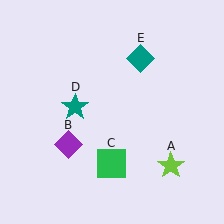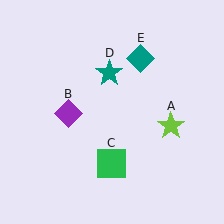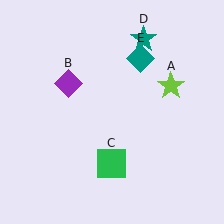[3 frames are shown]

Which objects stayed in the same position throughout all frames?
Green square (object C) and teal diamond (object E) remained stationary.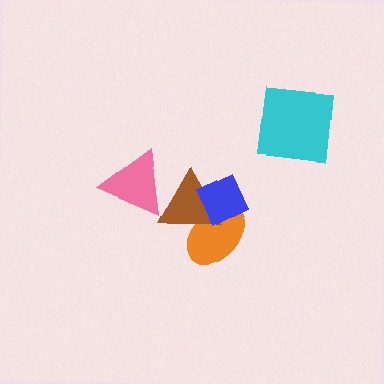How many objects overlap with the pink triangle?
1 object overlaps with the pink triangle.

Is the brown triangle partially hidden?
Yes, it is partially covered by another shape.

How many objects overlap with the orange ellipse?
2 objects overlap with the orange ellipse.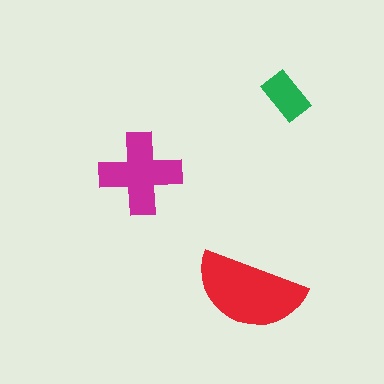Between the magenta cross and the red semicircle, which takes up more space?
The red semicircle.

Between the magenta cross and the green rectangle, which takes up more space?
The magenta cross.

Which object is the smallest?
The green rectangle.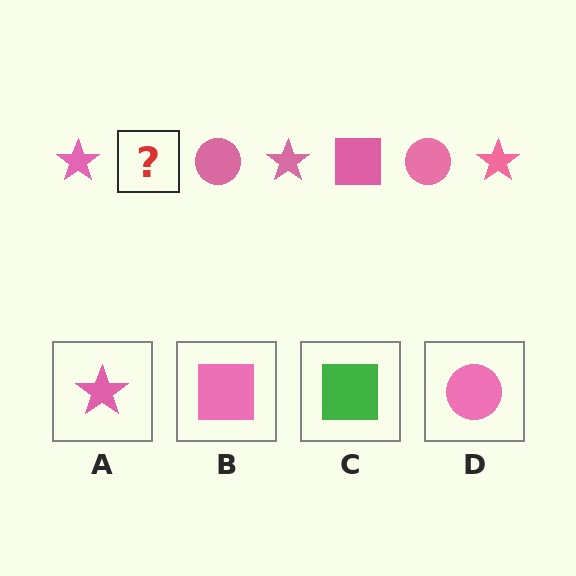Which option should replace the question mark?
Option B.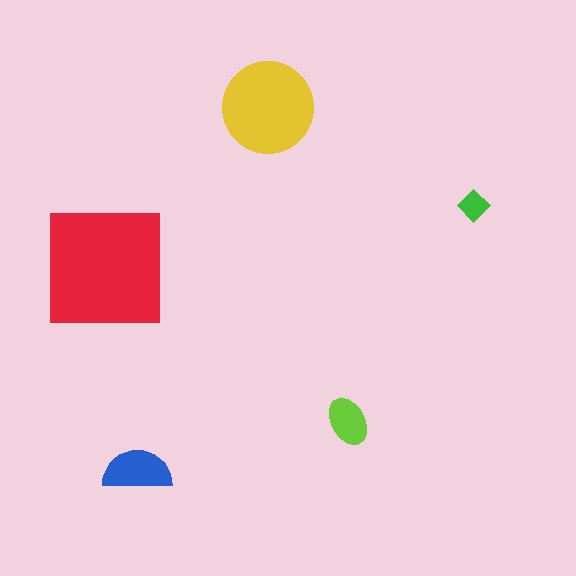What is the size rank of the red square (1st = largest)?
1st.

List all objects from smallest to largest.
The green diamond, the lime ellipse, the blue semicircle, the yellow circle, the red square.